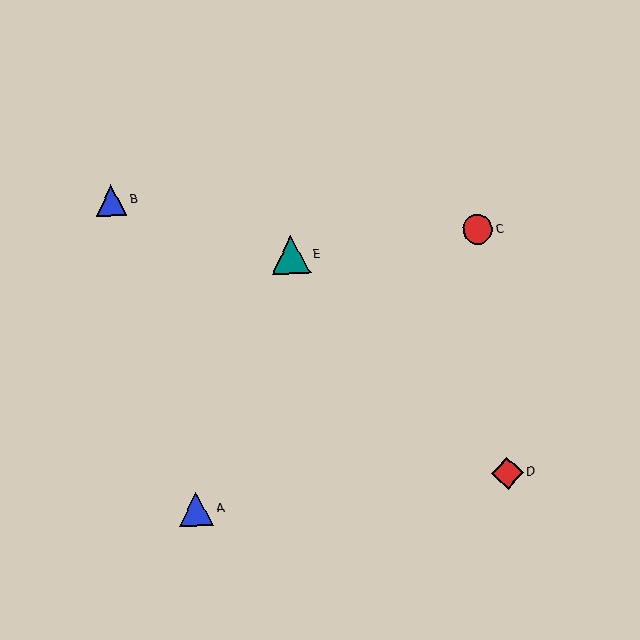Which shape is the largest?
The teal triangle (labeled E) is the largest.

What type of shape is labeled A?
Shape A is a blue triangle.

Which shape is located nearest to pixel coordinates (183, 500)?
The blue triangle (labeled A) at (196, 509) is nearest to that location.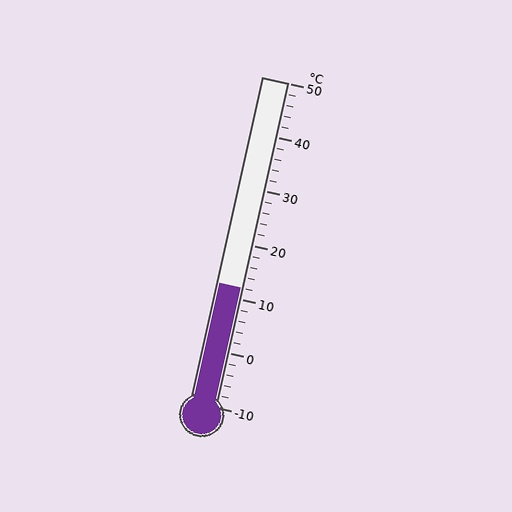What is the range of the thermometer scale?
The thermometer scale ranges from -10°C to 50°C.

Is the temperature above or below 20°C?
The temperature is below 20°C.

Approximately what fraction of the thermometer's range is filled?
The thermometer is filled to approximately 35% of its range.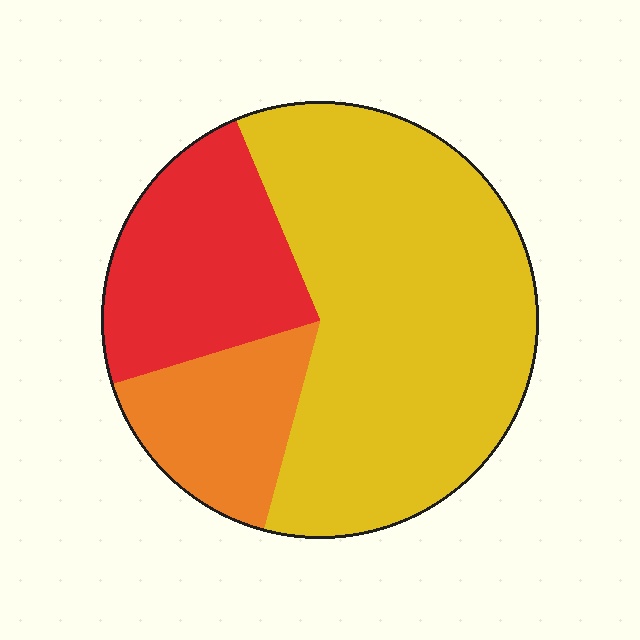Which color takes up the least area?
Orange, at roughly 15%.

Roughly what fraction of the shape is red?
Red covers 24% of the shape.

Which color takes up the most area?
Yellow, at roughly 60%.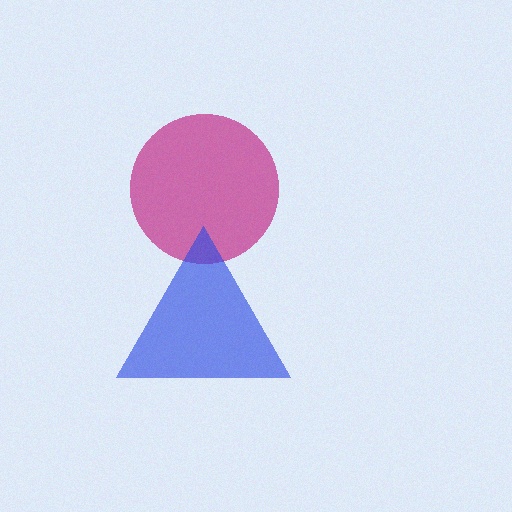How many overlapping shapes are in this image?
There are 2 overlapping shapes in the image.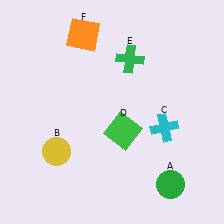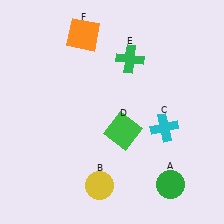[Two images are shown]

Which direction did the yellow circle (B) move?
The yellow circle (B) moved right.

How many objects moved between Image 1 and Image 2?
1 object moved between the two images.